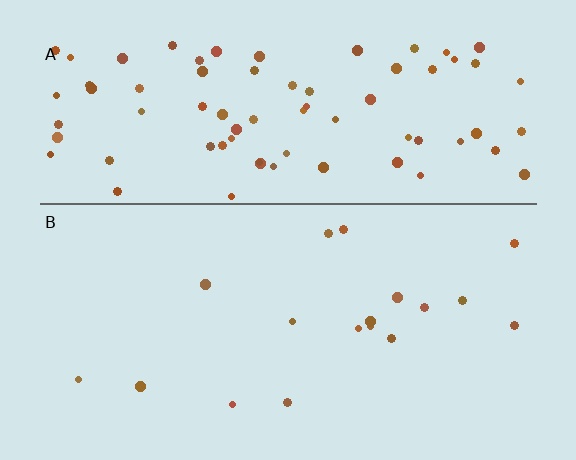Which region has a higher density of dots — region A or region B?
A (the top).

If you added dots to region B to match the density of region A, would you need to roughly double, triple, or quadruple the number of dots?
Approximately quadruple.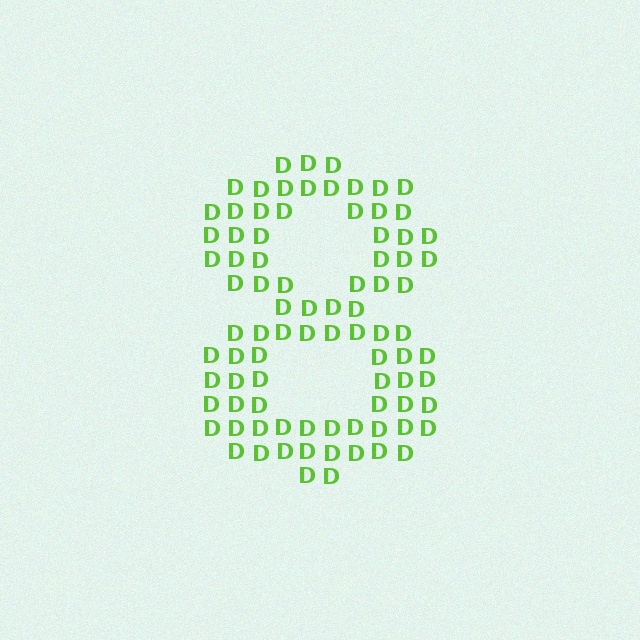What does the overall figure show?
The overall figure shows the digit 8.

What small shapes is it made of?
It is made of small letter D's.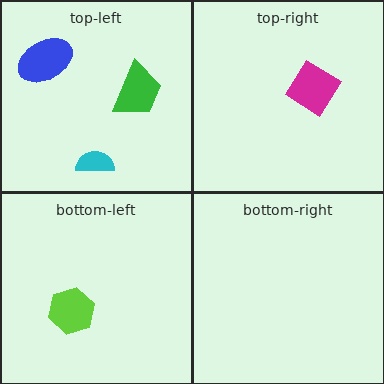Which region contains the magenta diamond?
The top-right region.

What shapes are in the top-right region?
The magenta diamond.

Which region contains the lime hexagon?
The bottom-left region.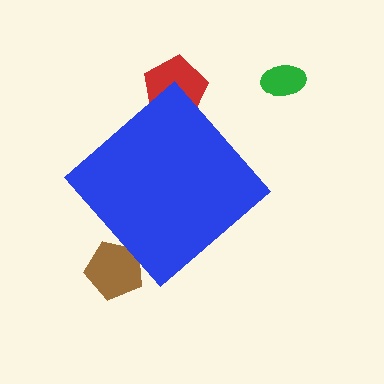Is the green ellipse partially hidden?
No, the green ellipse is fully visible.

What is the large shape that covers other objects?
A blue diamond.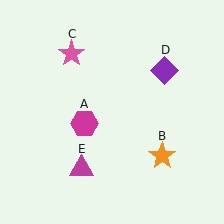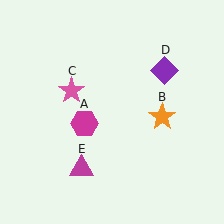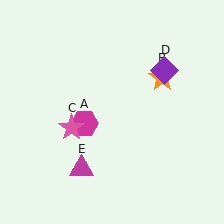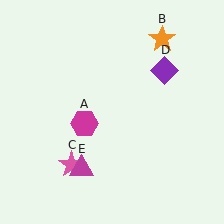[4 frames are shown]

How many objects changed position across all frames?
2 objects changed position: orange star (object B), pink star (object C).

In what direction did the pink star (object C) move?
The pink star (object C) moved down.